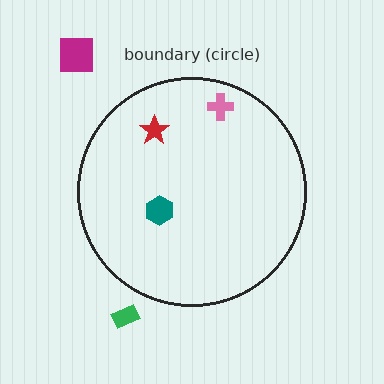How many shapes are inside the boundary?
3 inside, 2 outside.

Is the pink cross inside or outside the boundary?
Inside.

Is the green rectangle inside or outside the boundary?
Outside.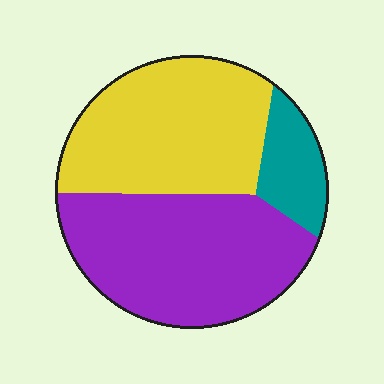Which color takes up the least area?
Teal, at roughly 10%.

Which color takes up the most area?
Purple, at roughly 45%.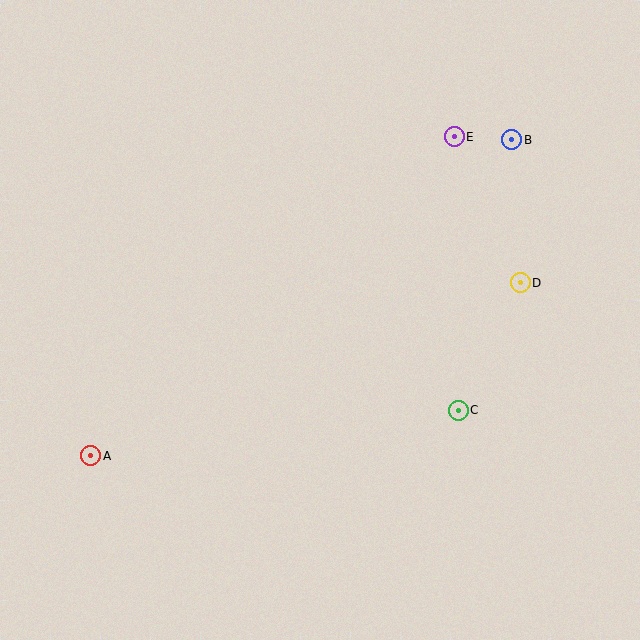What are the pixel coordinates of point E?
Point E is at (454, 137).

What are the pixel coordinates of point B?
Point B is at (512, 140).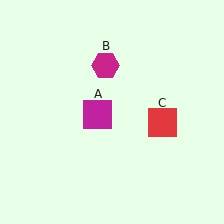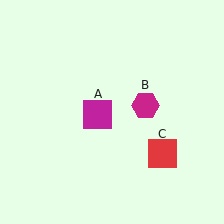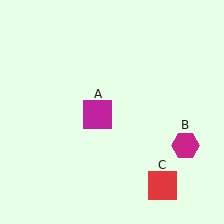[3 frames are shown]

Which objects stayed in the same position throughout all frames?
Magenta square (object A) remained stationary.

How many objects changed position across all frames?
2 objects changed position: magenta hexagon (object B), red square (object C).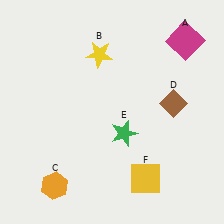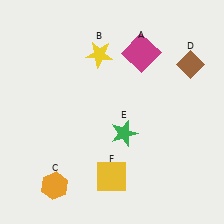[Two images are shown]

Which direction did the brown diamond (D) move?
The brown diamond (D) moved up.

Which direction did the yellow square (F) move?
The yellow square (F) moved left.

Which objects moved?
The objects that moved are: the magenta square (A), the brown diamond (D), the yellow square (F).